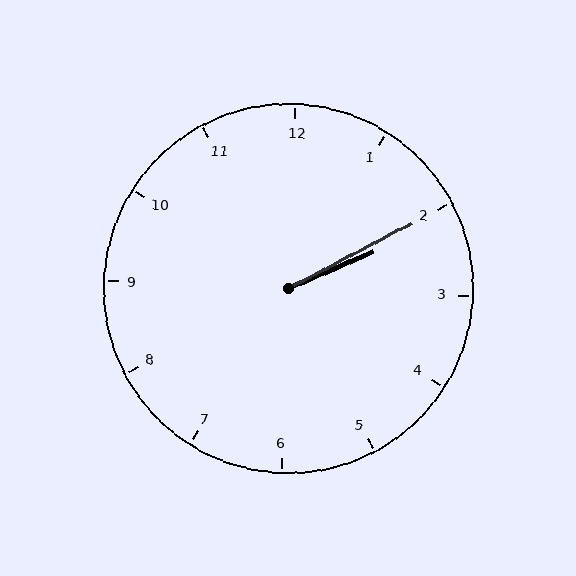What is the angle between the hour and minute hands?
Approximately 5 degrees.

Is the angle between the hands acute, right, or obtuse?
It is acute.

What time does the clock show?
2:10.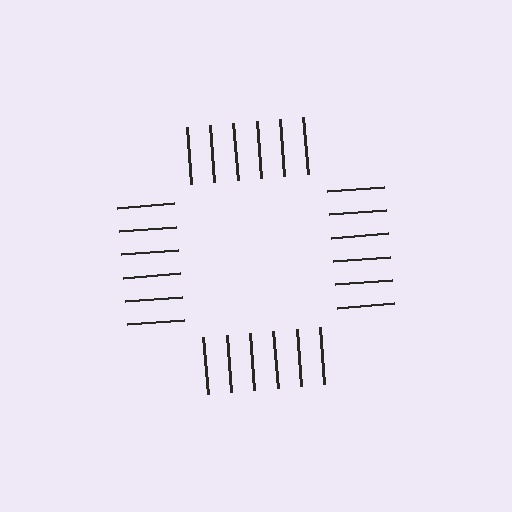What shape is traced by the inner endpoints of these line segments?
An illusory square — the line segments terminate on its edges but no continuous stroke is drawn.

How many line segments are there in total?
24 — 6 along each of the 4 edges.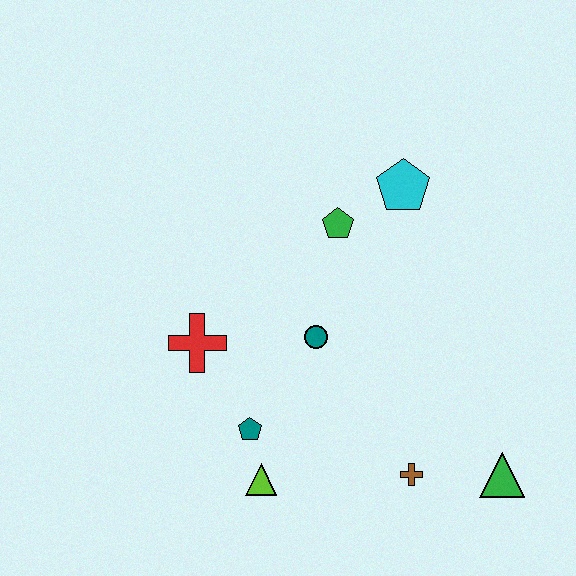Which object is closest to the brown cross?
The green triangle is closest to the brown cross.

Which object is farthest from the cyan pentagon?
The lime triangle is farthest from the cyan pentagon.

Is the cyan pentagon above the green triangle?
Yes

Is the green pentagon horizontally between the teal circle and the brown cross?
Yes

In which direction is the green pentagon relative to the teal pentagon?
The green pentagon is above the teal pentagon.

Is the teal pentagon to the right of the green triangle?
No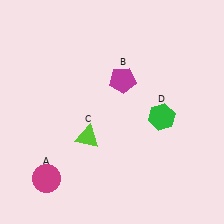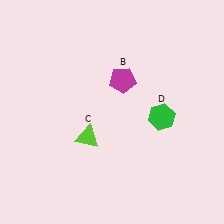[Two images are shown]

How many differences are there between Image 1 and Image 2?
There is 1 difference between the two images.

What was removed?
The magenta circle (A) was removed in Image 2.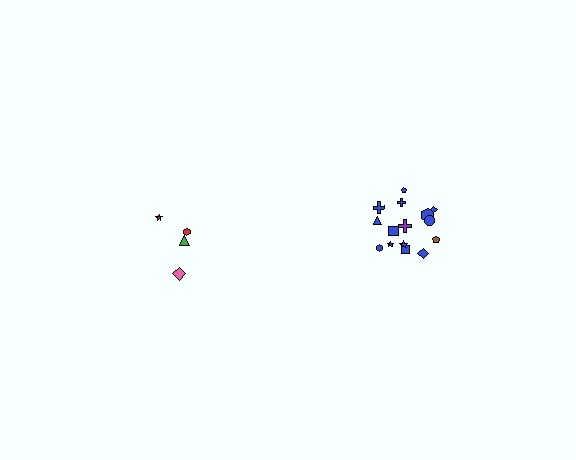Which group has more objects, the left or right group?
The right group.